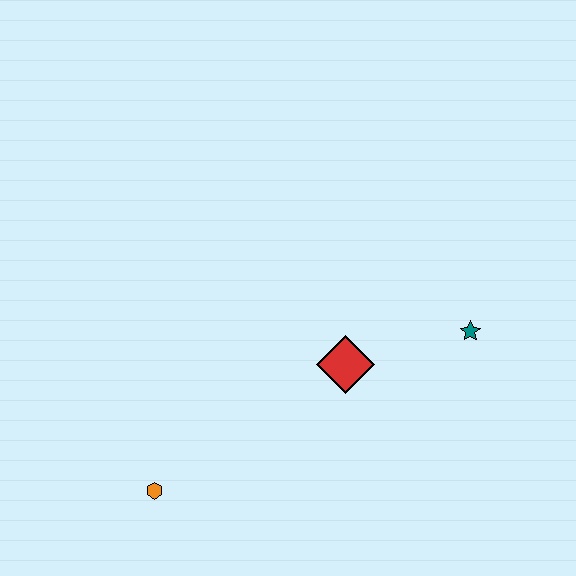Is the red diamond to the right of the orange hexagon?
Yes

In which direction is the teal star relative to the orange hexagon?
The teal star is to the right of the orange hexagon.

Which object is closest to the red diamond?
The teal star is closest to the red diamond.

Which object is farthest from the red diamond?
The orange hexagon is farthest from the red diamond.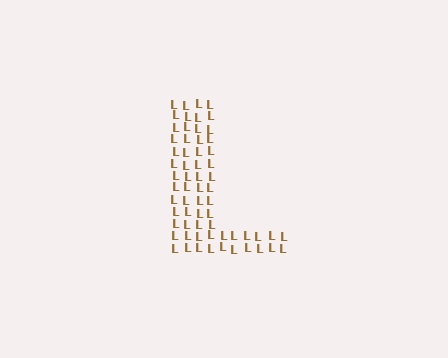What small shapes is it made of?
It is made of small letter L's.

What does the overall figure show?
The overall figure shows the letter L.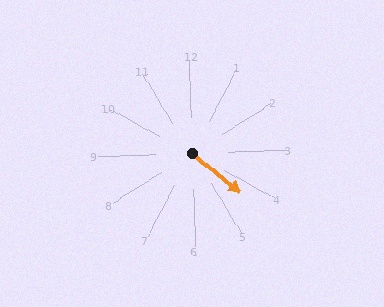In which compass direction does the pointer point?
Southeast.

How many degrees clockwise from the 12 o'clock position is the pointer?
Approximately 131 degrees.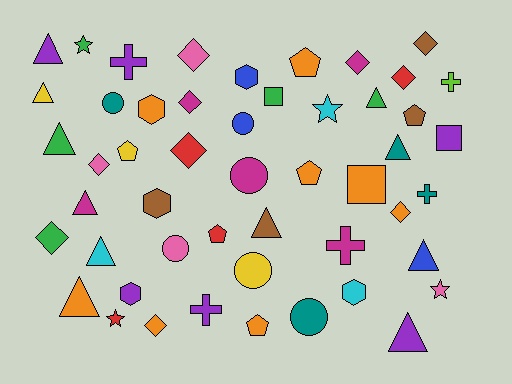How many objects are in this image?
There are 50 objects.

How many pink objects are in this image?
There are 4 pink objects.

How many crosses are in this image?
There are 5 crosses.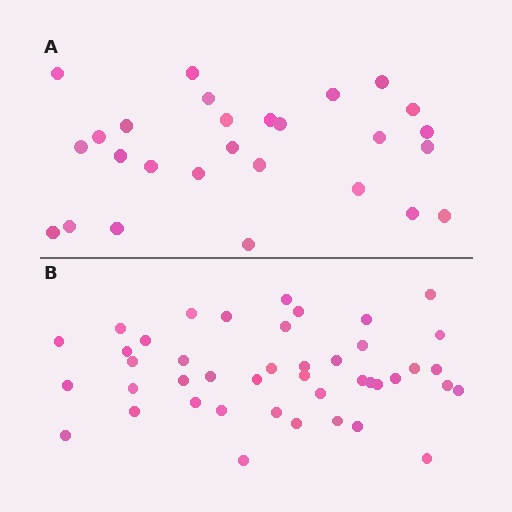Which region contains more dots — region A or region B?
Region B (the bottom region) has more dots.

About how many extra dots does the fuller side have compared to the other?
Region B has approximately 15 more dots than region A.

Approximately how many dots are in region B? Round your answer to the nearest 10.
About 40 dots. (The exact count is 43, which rounds to 40.)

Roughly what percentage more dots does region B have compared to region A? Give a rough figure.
About 60% more.